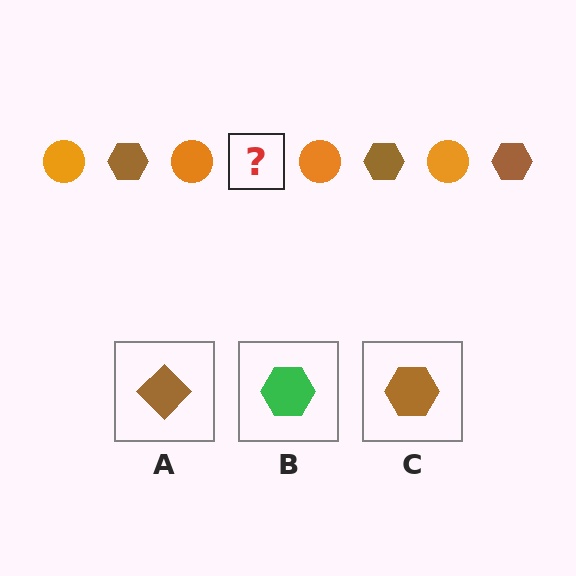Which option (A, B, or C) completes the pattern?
C.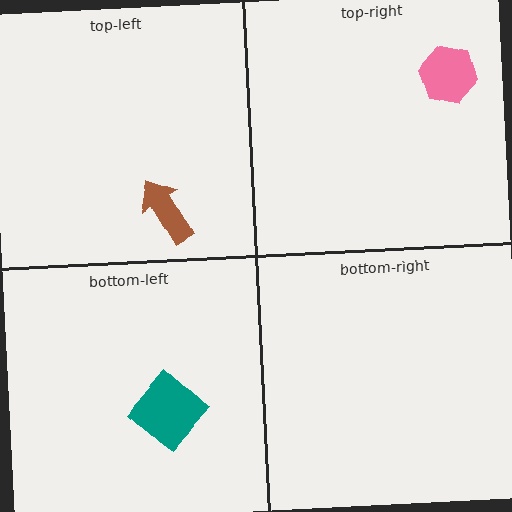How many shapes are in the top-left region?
1.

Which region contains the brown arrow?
The top-left region.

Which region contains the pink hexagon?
The top-right region.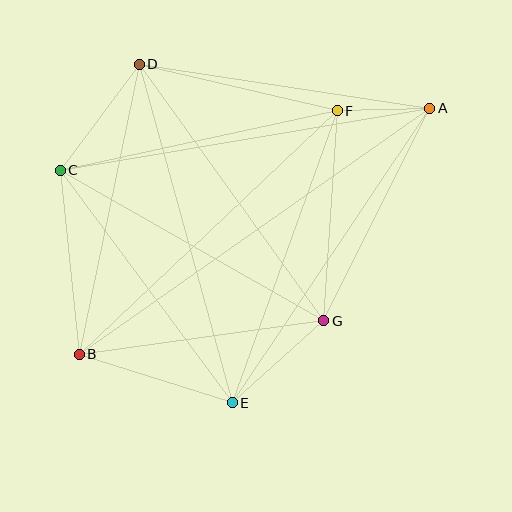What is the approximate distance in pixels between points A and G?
The distance between A and G is approximately 237 pixels.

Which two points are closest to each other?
Points A and F are closest to each other.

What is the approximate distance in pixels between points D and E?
The distance between D and E is approximately 351 pixels.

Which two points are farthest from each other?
Points A and B are farthest from each other.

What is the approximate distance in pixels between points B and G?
The distance between B and G is approximately 247 pixels.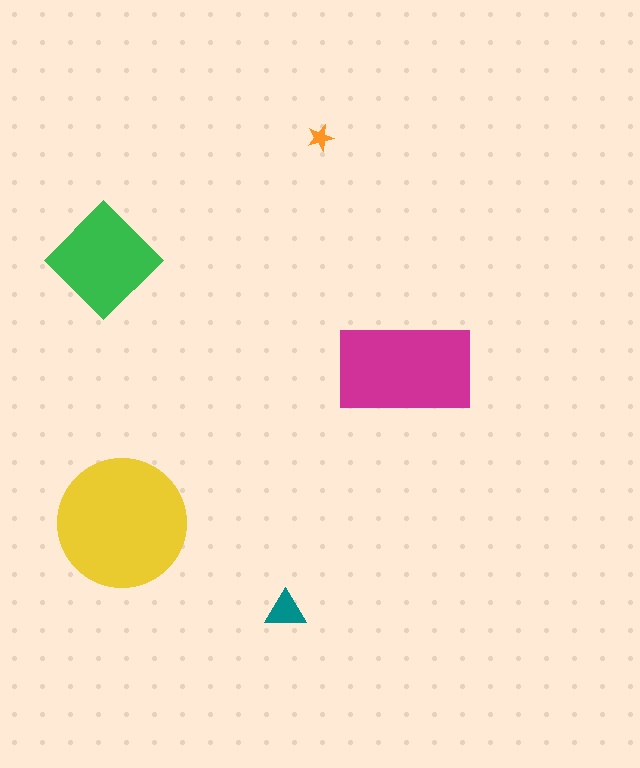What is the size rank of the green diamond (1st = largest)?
3rd.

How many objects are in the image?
There are 5 objects in the image.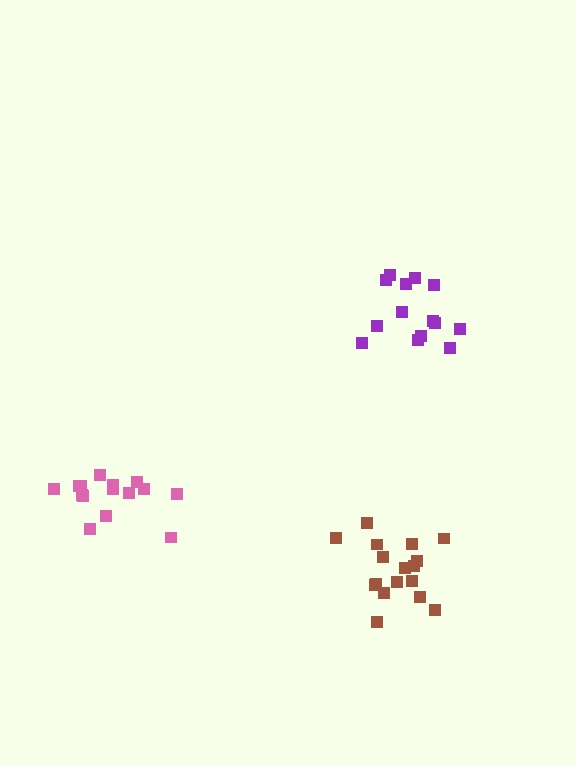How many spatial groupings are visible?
There are 3 spatial groupings.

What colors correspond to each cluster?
The clusters are colored: purple, pink, brown.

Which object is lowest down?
The brown cluster is bottommost.